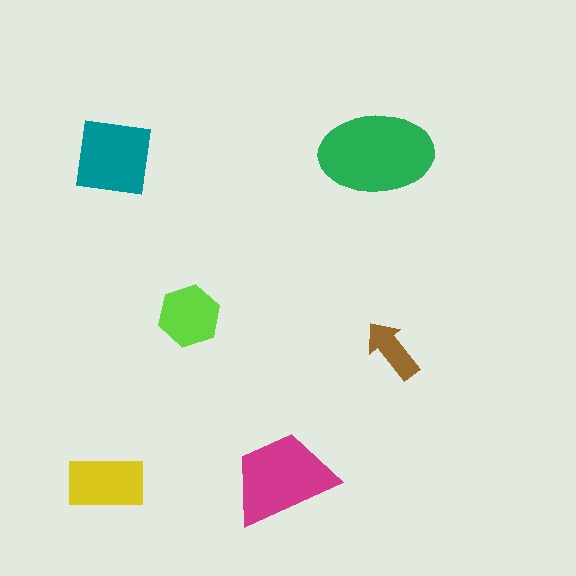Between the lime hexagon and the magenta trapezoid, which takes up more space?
The magenta trapezoid.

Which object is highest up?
The green ellipse is topmost.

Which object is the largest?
The green ellipse.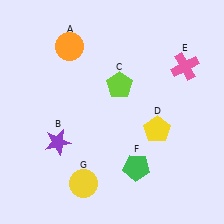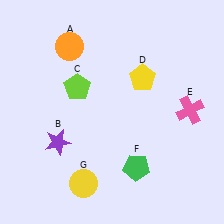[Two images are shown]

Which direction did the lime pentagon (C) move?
The lime pentagon (C) moved left.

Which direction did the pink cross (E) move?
The pink cross (E) moved down.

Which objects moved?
The objects that moved are: the lime pentagon (C), the yellow pentagon (D), the pink cross (E).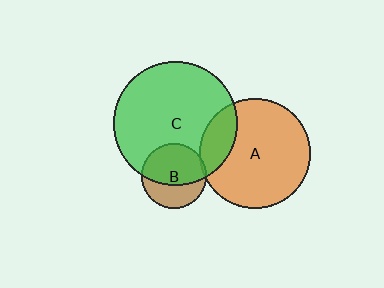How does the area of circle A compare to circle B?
Approximately 2.9 times.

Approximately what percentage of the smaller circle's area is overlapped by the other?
Approximately 20%.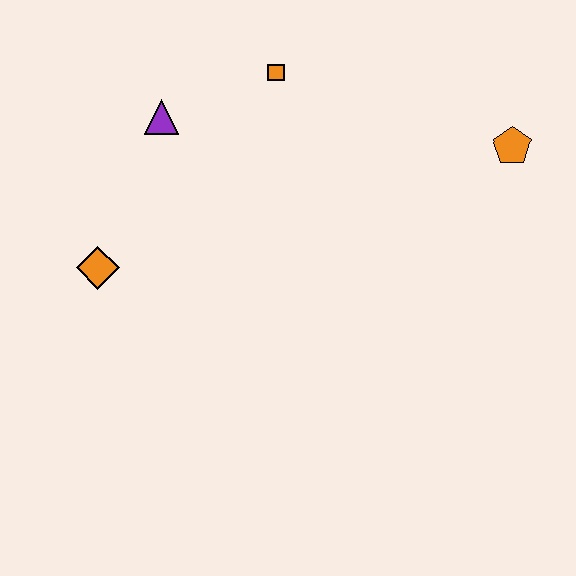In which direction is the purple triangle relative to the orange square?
The purple triangle is to the left of the orange square.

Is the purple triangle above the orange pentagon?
Yes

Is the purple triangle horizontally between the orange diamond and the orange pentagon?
Yes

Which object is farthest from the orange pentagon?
The orange diamond is farthest from the orange pentagon.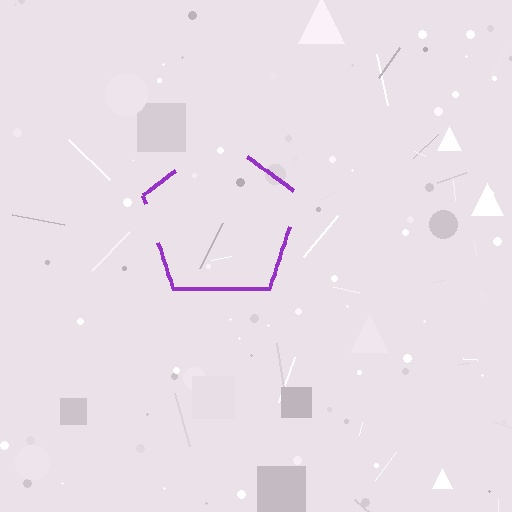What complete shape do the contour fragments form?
The contour fragments form a pentagon.